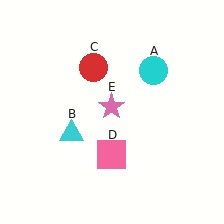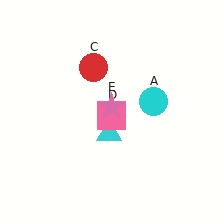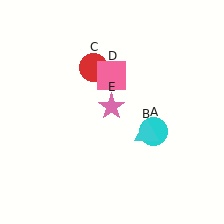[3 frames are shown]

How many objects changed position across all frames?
3 objects changed position: cyan circle (object A), cyan triangle (object B), pink square (object D).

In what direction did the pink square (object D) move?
The pink square (object D) moved up.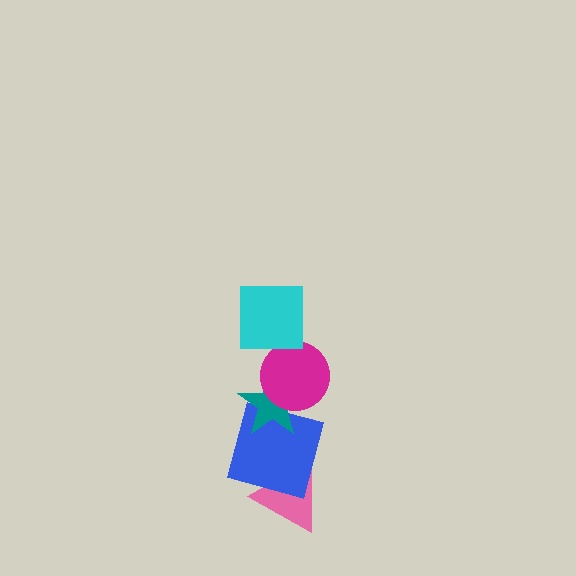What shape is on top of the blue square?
The teal star is on top of the blue square.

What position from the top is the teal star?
The teal star is 3rd from the top.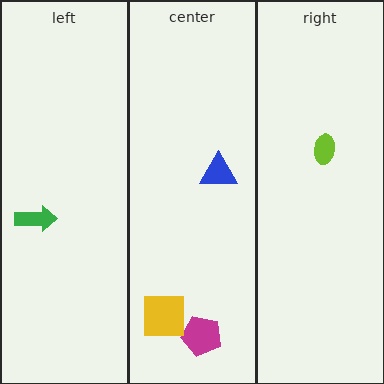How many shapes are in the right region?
1.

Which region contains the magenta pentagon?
The center region.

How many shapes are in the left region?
1.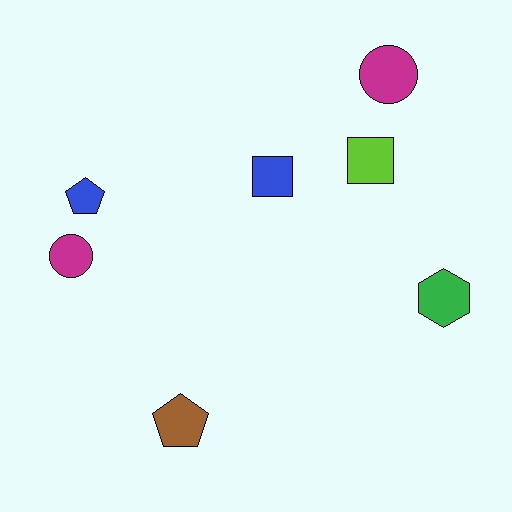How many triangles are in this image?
There are no triangles.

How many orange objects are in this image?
There are no orange objects.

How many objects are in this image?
There are 7 objects.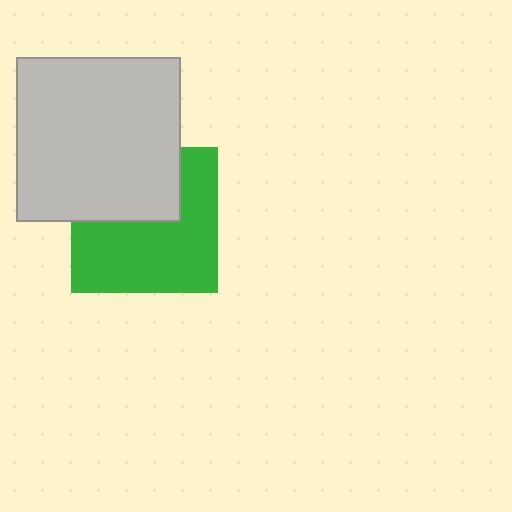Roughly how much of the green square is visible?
About half of it is visible (roughly 62%).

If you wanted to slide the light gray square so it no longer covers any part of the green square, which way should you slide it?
Slide it up — that is the most direct way to separate the two shapes.